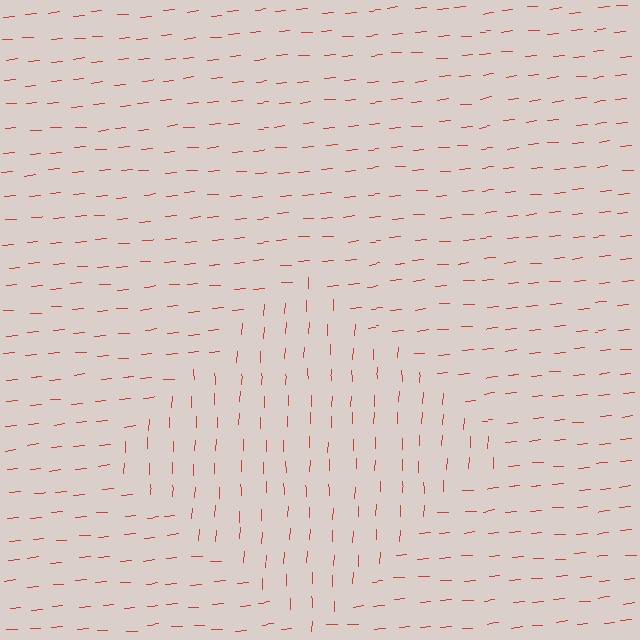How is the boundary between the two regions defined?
The boundary is defined purely by a change in line orientation (approximately 83 degrees difference). All lines are the same color and thickness.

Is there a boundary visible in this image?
Yes, there is a texture boundary formed by a change in line orientation.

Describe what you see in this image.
The image is filled with small red line segments. A diamond region in the image has lines oriented differently from the surrounding lines, creating a visible texture boundary.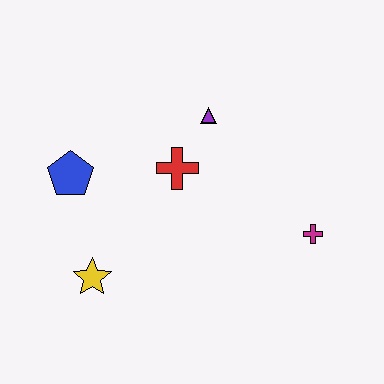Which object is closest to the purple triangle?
The red cross is closest to the purple triangle.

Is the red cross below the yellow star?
No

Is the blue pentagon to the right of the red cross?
No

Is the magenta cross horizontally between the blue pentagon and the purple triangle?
No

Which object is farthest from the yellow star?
The magenta cross is farthest from the yellow star.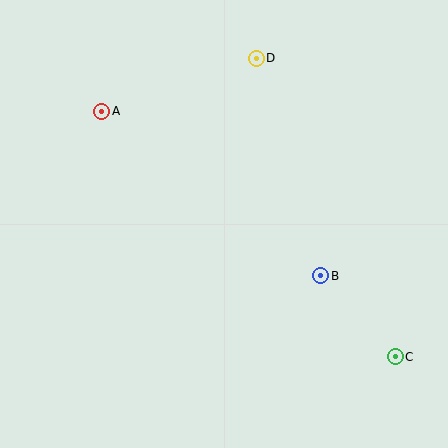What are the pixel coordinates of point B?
Point B is at (321, 276).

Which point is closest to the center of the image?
Point B at (321, 276) is closest to the center.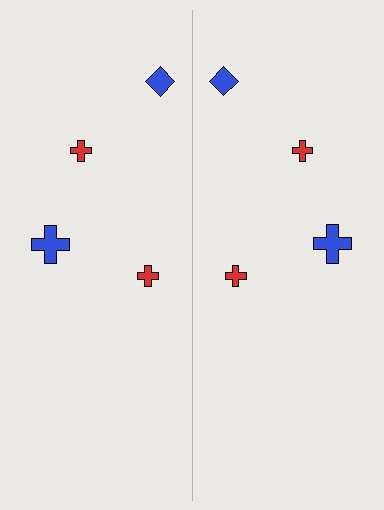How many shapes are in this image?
There are 8 shapes in this image.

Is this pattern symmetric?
Yes, this pattern has bilateral (reflection) symmetry.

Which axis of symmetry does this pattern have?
The pattern has a vertical axis of symmetry running through the center of the image.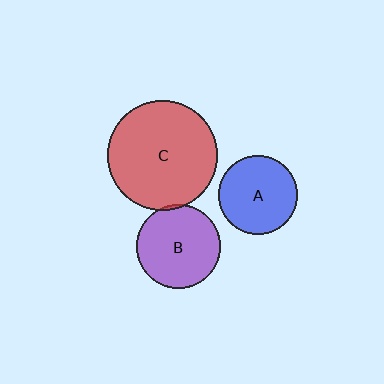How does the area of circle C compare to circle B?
Approximately 1.7 times.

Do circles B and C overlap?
Yes.